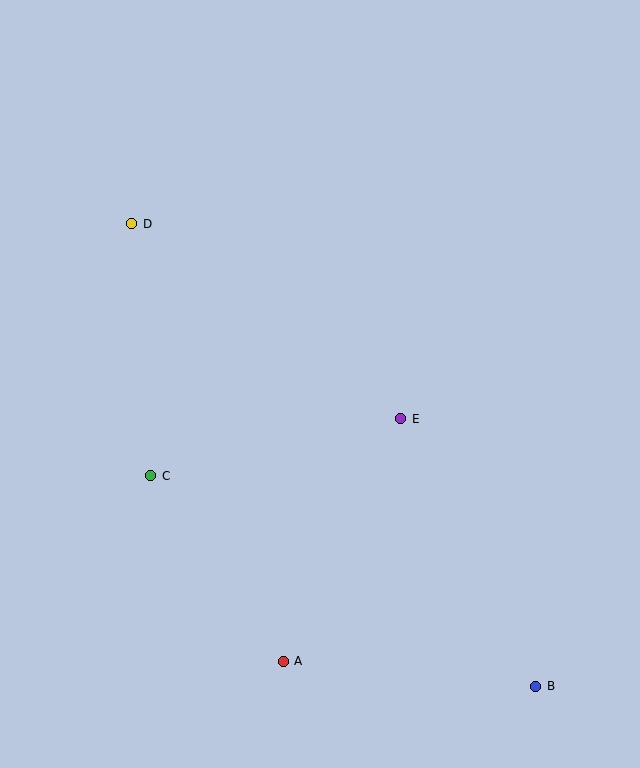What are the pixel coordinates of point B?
Point B is at (536, 686).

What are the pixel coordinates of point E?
Point E is at (401, 419).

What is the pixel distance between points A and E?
The distance between A and E is 269 pixels.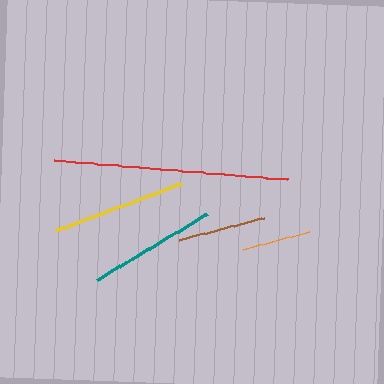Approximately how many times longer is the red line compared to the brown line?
The red line is approximately 2.7 times the length of the brown line.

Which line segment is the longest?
The red line is the longest at approximately 234 pixels.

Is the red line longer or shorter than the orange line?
The red line is longer than the orange line.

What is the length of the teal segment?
The teal segment is approximately 128 pixels long.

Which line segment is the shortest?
The orange line is the shortest at approximately 68 pixels.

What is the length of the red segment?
The red segment is approximately 234 pixels long.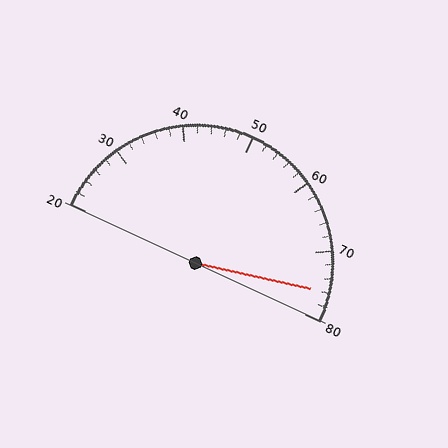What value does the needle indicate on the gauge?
The needle indicates approximately 76.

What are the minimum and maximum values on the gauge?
The gauge ranges from 20 to 80.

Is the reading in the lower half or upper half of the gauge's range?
The reading is in the upper half of the range (20 to 80).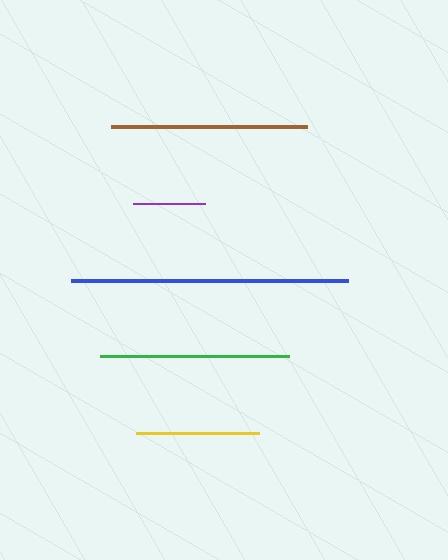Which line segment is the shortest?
The purple line is the shortest at approximately 72 pixels.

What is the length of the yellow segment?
The yellow segment is approximately 123 pixels long.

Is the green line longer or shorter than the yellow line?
The green line is longer than the yellow line.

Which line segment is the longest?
The blue line is the longest at approximately 278 pixels.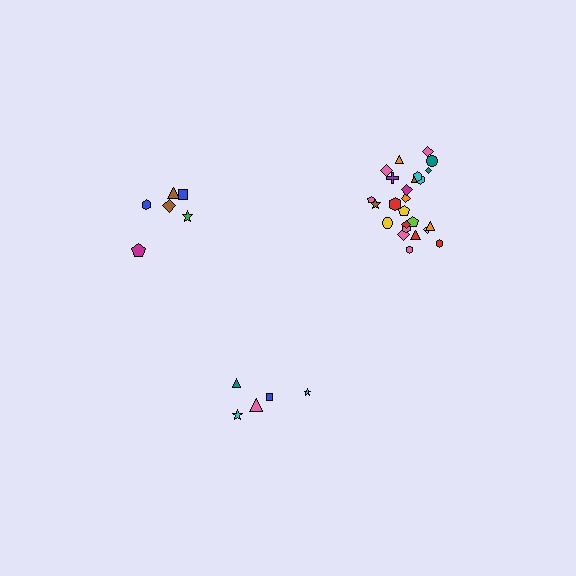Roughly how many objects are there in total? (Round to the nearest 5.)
Roughly 35 objects in total.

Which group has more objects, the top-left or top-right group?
The top-right group.